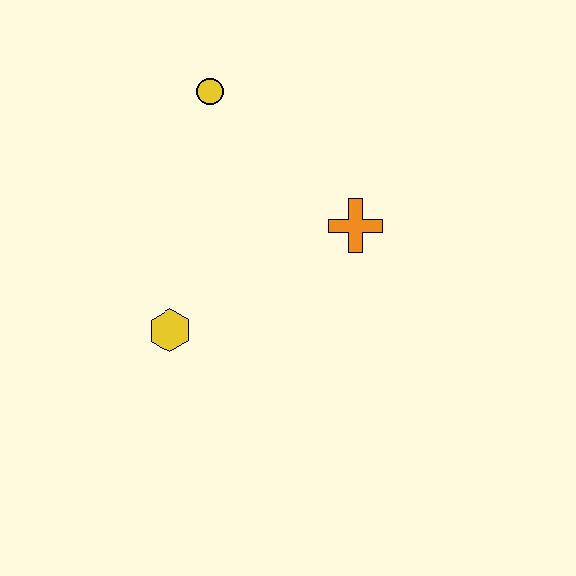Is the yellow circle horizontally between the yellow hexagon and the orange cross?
Yes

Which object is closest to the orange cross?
The yellow circle is closest to the orange cross.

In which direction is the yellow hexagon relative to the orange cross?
The yellow hexagon is to the left of the orange cross.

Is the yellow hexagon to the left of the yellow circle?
Yes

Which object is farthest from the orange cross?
The yellow hexagon is farthest from the orange cross.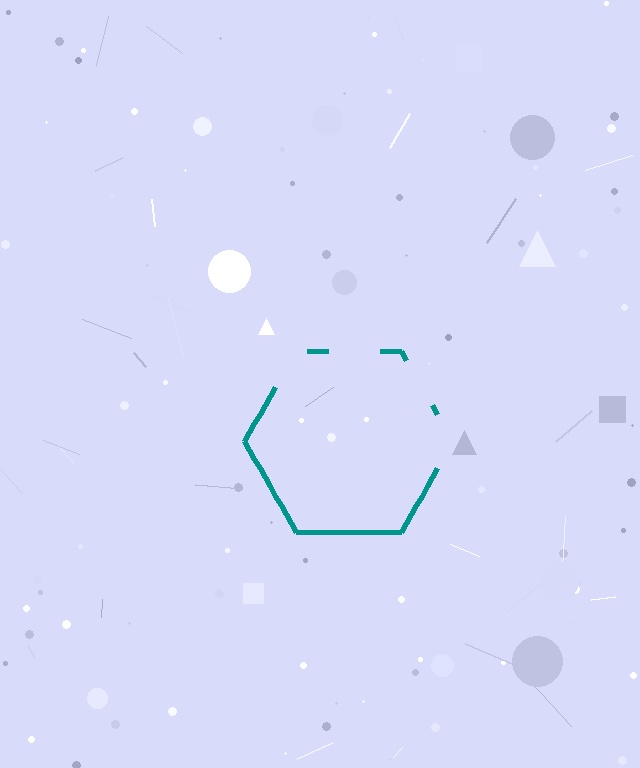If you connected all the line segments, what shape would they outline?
They would outline a hexagon.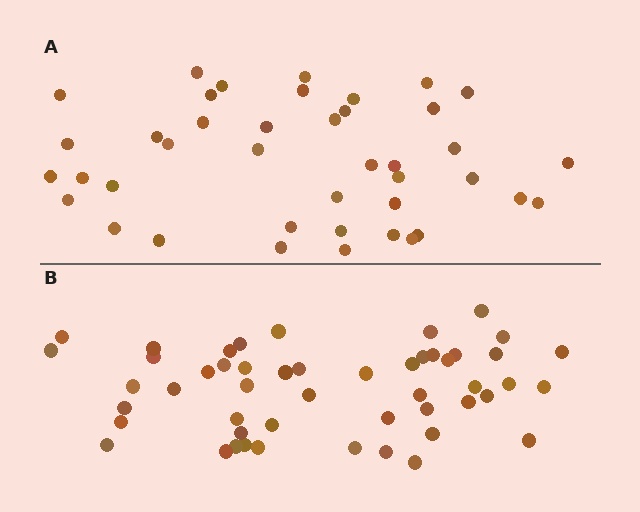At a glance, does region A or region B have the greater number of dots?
Region B (the bottom region) has more dots.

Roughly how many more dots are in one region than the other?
Region B has roughly 8 or so more dots than region A.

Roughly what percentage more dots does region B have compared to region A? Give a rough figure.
About 20% more.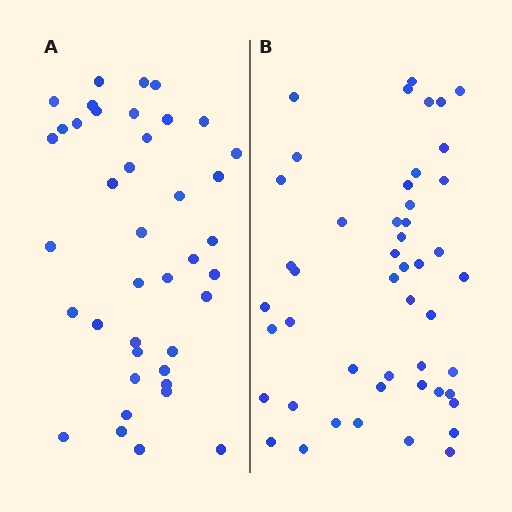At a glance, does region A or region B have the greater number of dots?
Region B (the right region) has more dots.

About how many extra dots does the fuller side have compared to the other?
Region B has roughly 8 or so more dots than region A.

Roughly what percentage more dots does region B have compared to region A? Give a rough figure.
About 20% more.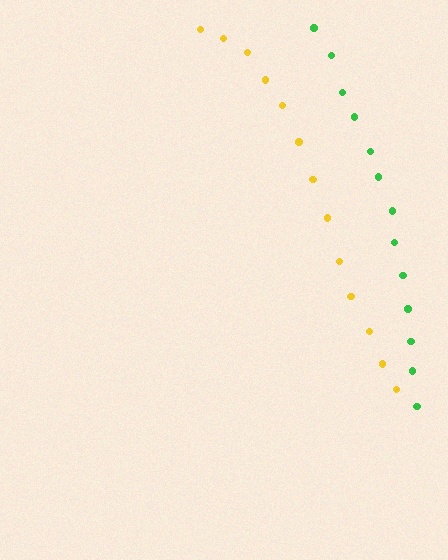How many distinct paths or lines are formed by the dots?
There are 2 distinct paths.